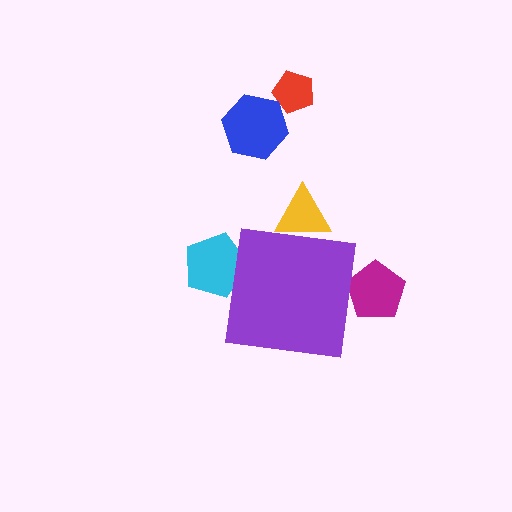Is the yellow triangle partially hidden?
Yes, the yellow triangle is partially hidden behind the purple square.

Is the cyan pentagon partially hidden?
Yes, the cyan pentagon is partially hidden behind the purple square.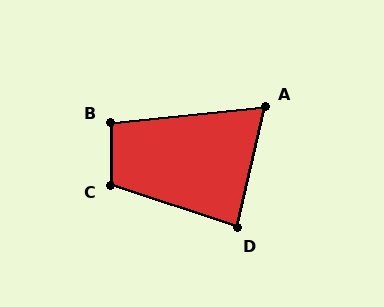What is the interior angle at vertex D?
Approximately 84 degrees (acute).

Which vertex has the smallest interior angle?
A, at approximately 71 degrees.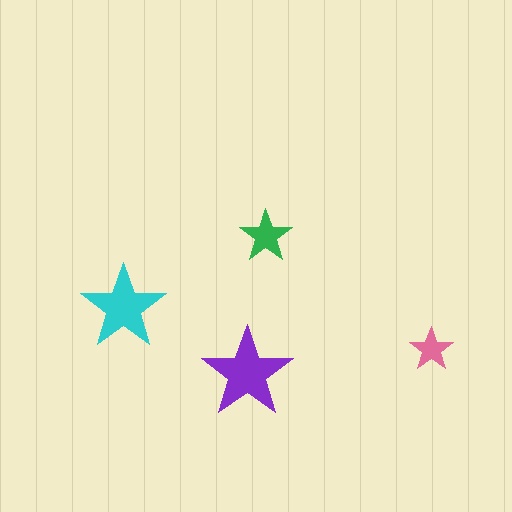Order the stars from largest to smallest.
the purple one, the cyan one, the green one, the pink one.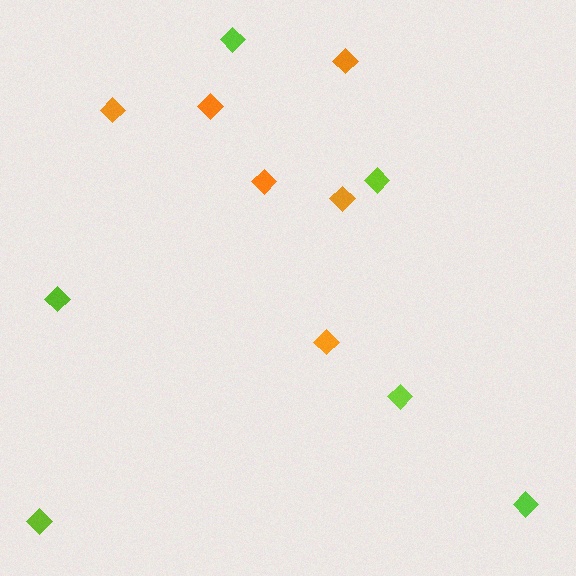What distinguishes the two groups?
There are 2 groups: one group of lime diamonds (6) and one group of orange diamonds (6).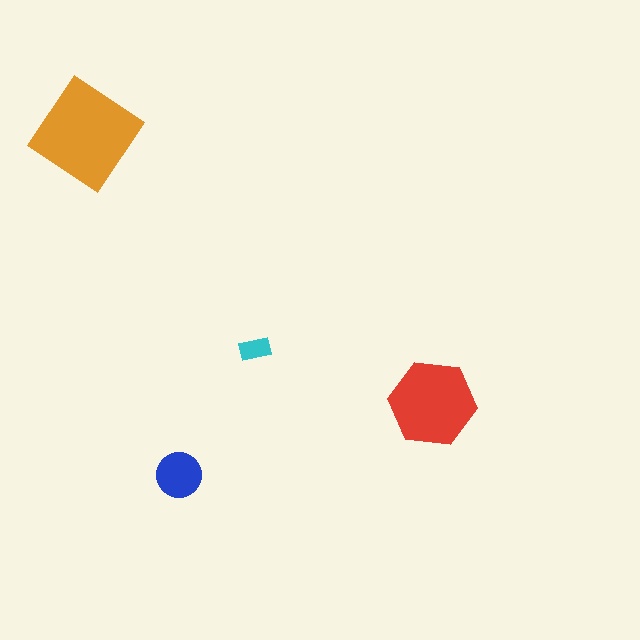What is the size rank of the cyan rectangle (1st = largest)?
4th.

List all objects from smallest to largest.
The cyan rectangle, the blue circle, the red hexagon, the orange diamond.